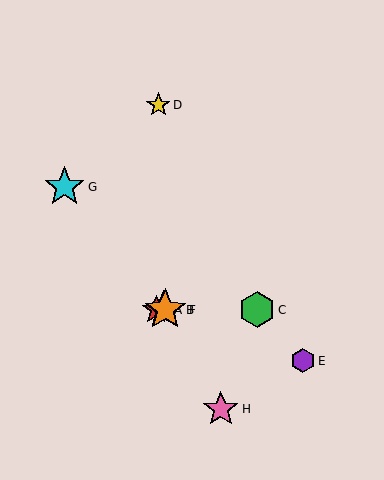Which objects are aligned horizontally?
Objects A, B, C, F are aligned horizontally.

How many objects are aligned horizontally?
4 objects (A, B, C, F) are aligned horizontally.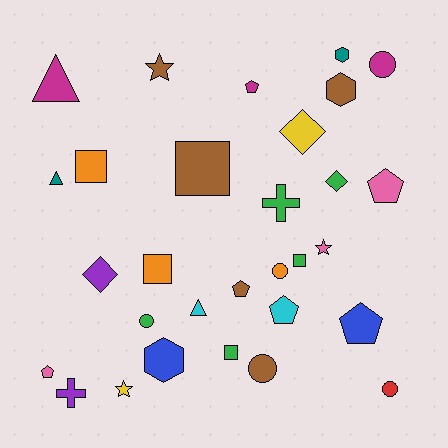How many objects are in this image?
There are 30 objects.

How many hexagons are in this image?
There are 3 hexagons.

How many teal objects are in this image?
There are 2 teal objects.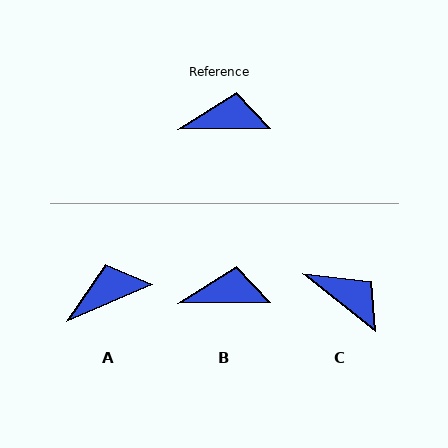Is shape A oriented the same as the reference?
No, it is off by about 23 degrees.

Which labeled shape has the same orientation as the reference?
B.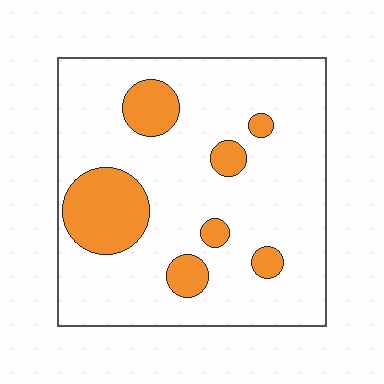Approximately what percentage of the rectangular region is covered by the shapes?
Approximately 20%.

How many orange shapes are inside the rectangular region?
7.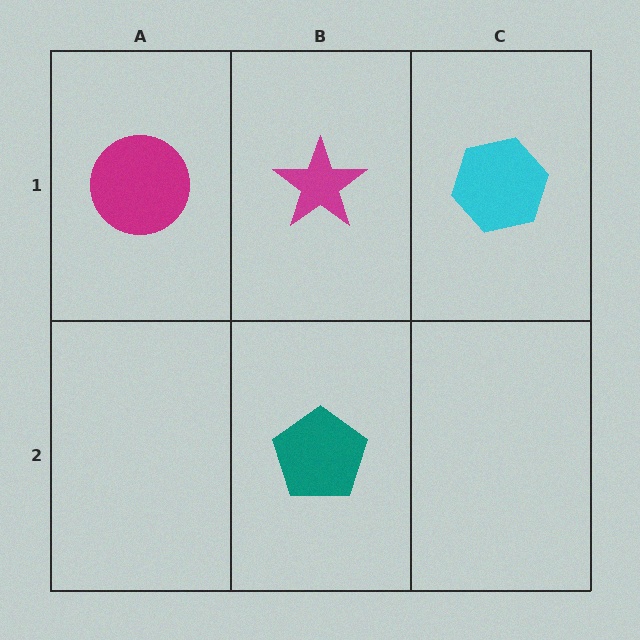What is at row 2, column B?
A teal pentagon.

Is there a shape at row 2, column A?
No, that cell is empty.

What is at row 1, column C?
A cyan hexagon.